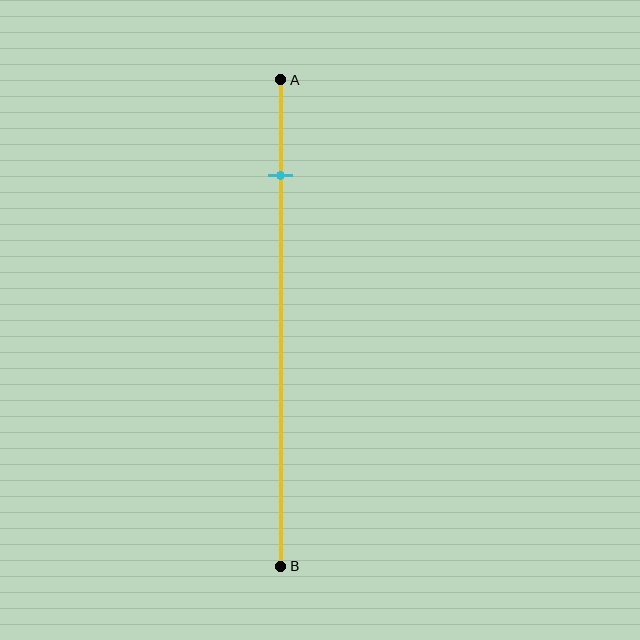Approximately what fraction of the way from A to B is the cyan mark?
The cyan mark is approximately 20% of the way from A to B.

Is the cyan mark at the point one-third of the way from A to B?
No, the mark is at about 20% from A, not at the 33% one-third point.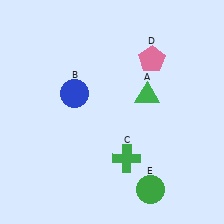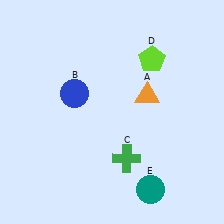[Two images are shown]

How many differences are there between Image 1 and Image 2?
There are 3 differences between the two images.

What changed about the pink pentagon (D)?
In Image 1, D is pink. In Image 2, it changed to lime.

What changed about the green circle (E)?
In Image 1, E is green. In Image 2, it changed to teal.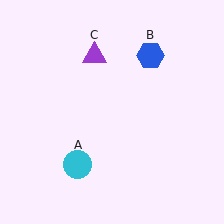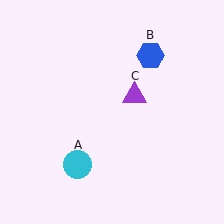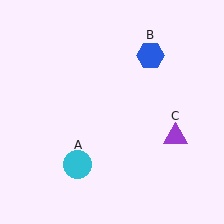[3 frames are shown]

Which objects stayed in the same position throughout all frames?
Cyan circle (object A) and blue hexagon (object B) remained stationary.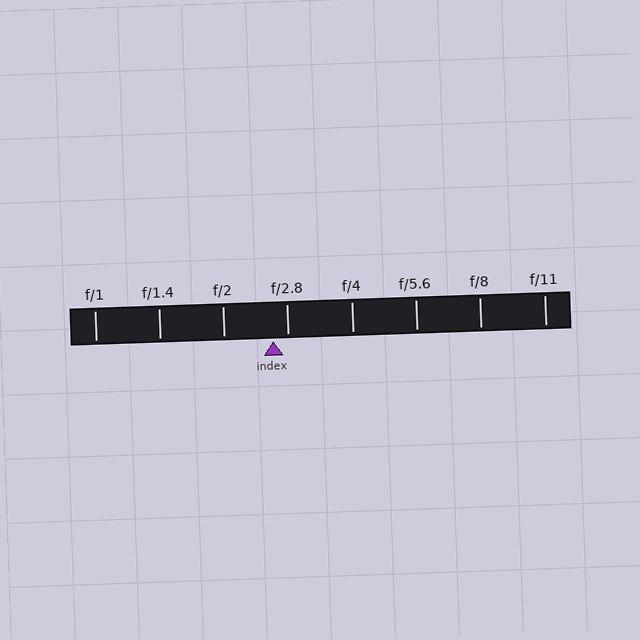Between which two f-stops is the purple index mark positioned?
The index mark is between f/2 and f/2.8.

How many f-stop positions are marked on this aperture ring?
There are 8 f-stop positions marked.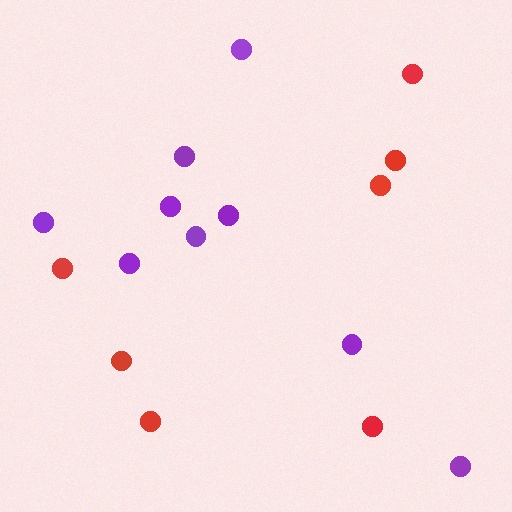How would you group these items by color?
There are 2 groups: one group of purple circles (9) and one group of red circles (7).